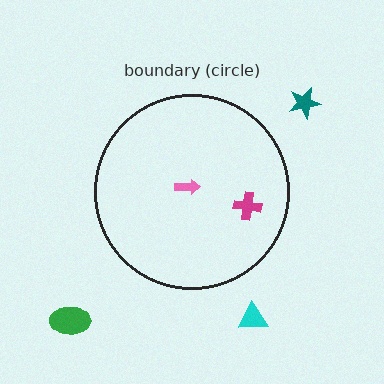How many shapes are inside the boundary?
2 inside, 3 outside.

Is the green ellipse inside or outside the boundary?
Outside.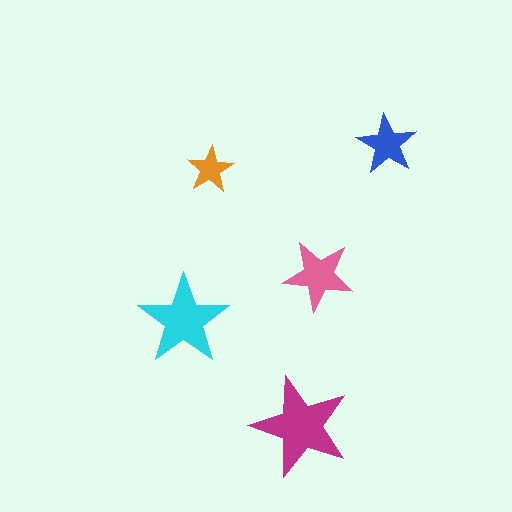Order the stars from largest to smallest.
the magenta one, the cyan one, the pink one, the blue one, the orange one.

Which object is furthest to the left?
The cyan star is leftmost.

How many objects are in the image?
There are 5 objects in the image.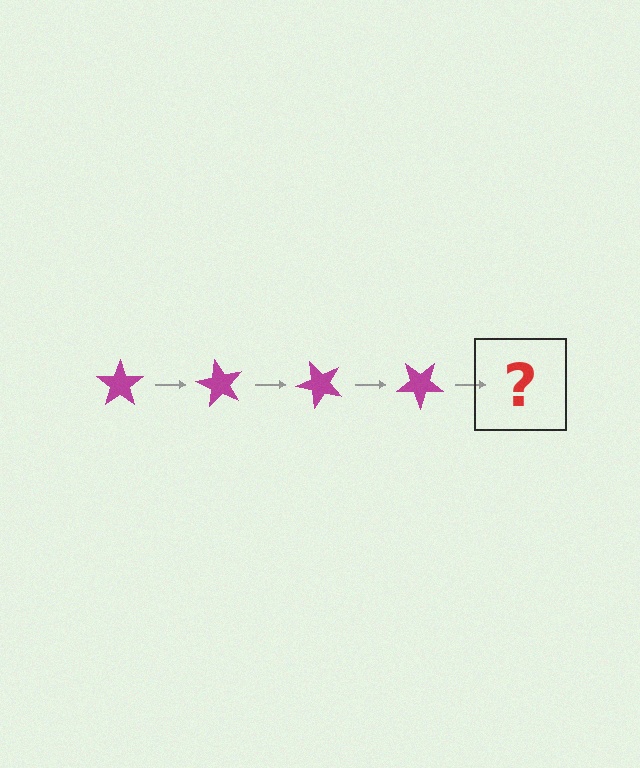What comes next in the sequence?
The next element should be a magenta star rotated 240 degrees.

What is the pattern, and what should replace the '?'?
The pattern is that the star rotates 60 degrees each step. The '?' should be a magenta star rotated 240 degrees.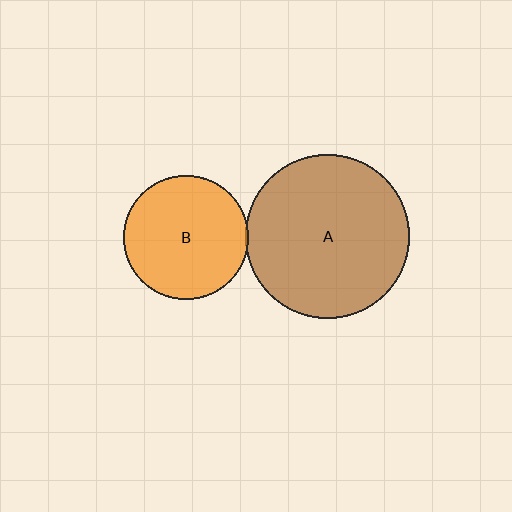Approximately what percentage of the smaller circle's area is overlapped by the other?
Approximately 5%.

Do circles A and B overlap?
Yes.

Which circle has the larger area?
Circle A (brown).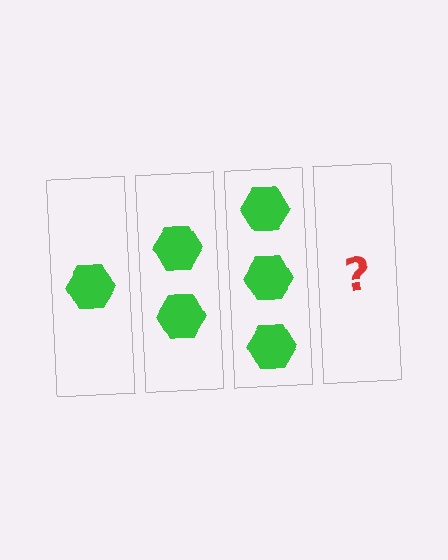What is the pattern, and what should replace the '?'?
The pattern is that each step adds one more hexagon. The '?' should be 4 hexagons.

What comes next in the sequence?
The next element should be 4 hexagons.